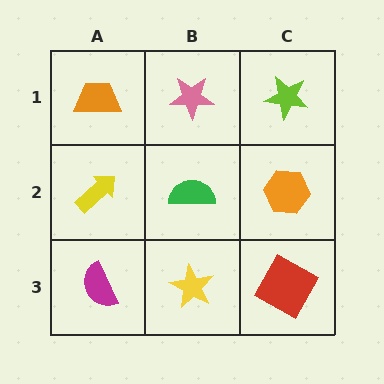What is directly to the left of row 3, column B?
A magenta semicircle.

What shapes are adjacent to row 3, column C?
An orange hexagon (row 2, column C), a yellow star (row 3, column B).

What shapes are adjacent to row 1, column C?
An orange hexagon (row 2, column C), a pink star (row 1, column B).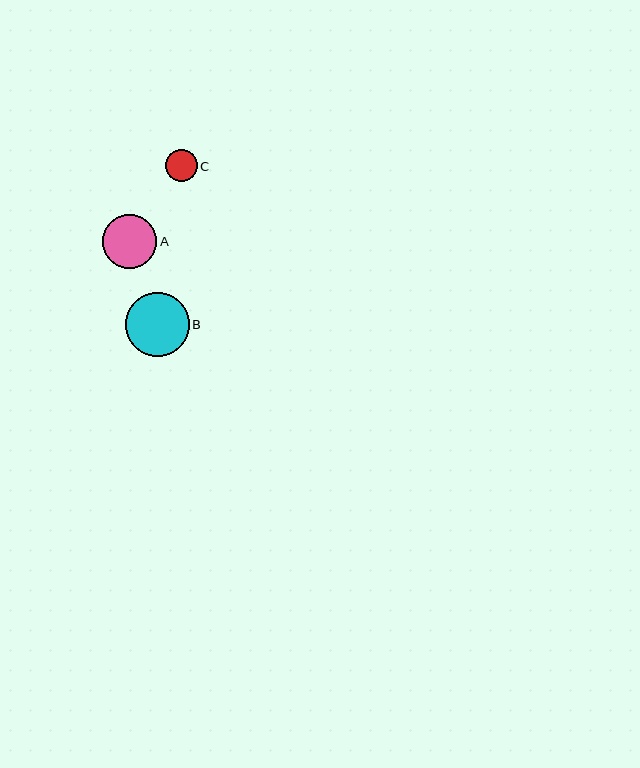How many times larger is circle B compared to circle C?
Circle B is approximately 2.0 times the size of circle C.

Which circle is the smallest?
Circle C is the smallest with a size of approximately 32 pixels.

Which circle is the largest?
Circle B is the largest with a size of approximately 64 pixels.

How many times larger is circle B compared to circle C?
Circle B is approximately 2.0 times the size of circle C.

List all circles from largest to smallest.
From largest to smallest: B, A, C.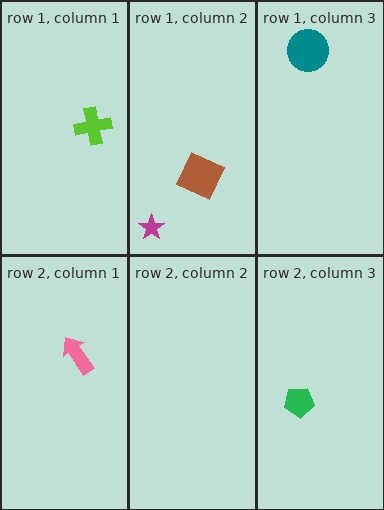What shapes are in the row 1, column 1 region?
The lime cross.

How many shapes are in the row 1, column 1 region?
1.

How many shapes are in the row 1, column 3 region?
1.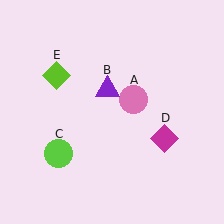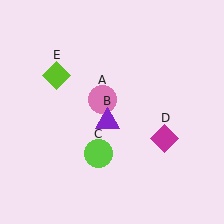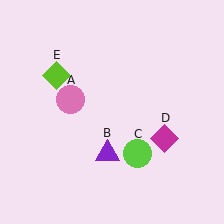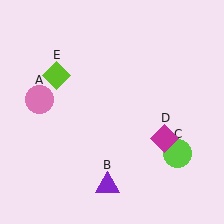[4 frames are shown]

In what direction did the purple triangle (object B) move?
The purple triangle (object B) moved down.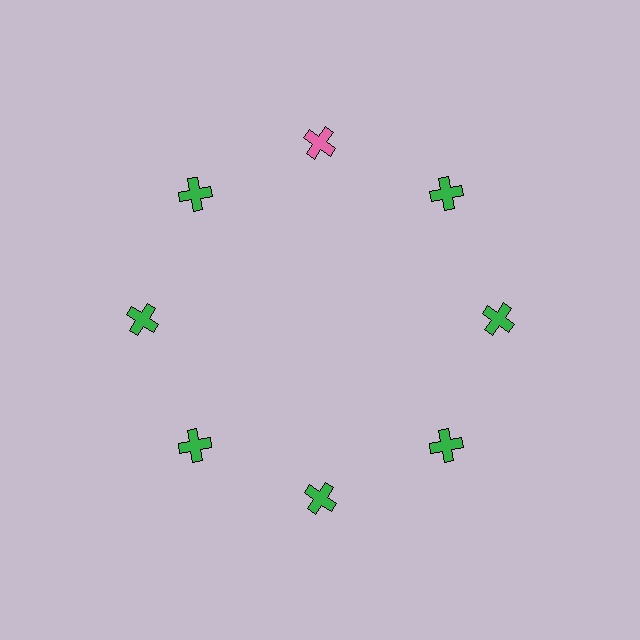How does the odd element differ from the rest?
It has a different color: pink instead of green.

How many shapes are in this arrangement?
There are 8 shapes arranged in a ring pattern.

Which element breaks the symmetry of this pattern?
The pink cross at roughly the 12 o'clock position breaks the symmetry. All other shapes are green crosses.